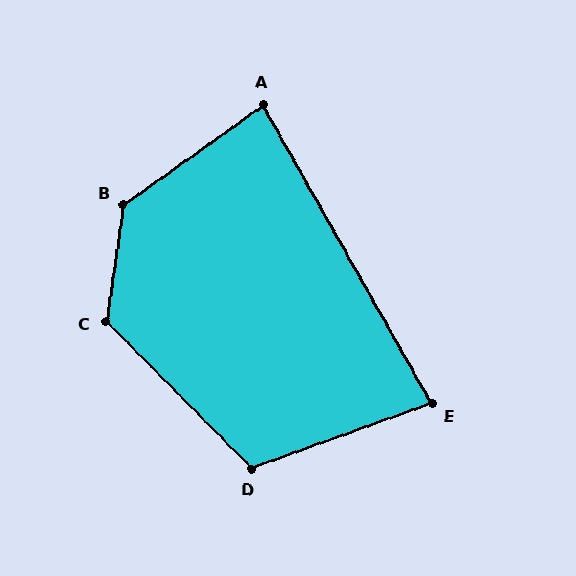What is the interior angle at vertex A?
Approximately 84 degrees (acute).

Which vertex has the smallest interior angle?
E, at approximately 80 degrees.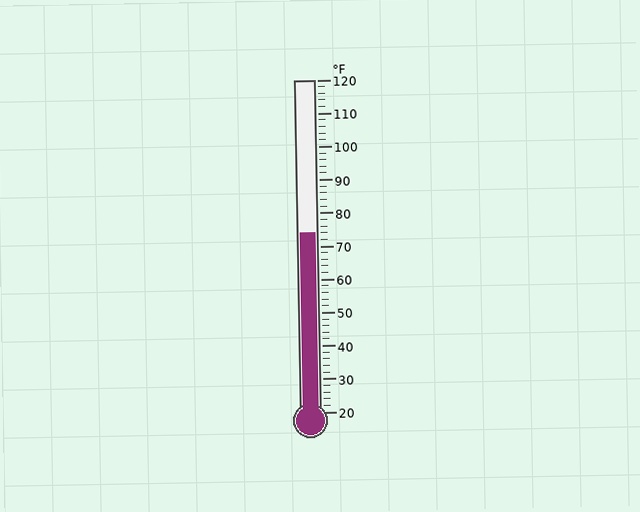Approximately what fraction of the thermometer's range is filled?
The thermometer is filled to approximately 55% of its range.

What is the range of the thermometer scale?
The thermometer scale ranges from 20°F to 120°F.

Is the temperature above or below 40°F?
The temperature is above 40°F.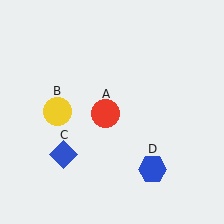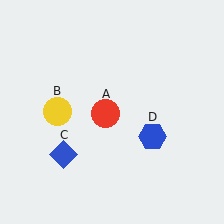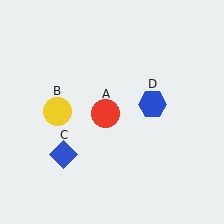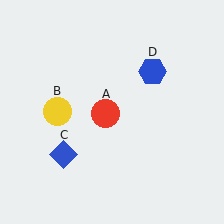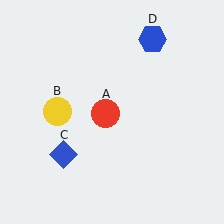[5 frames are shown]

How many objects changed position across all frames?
1 object changed position: blue hexagon (object D).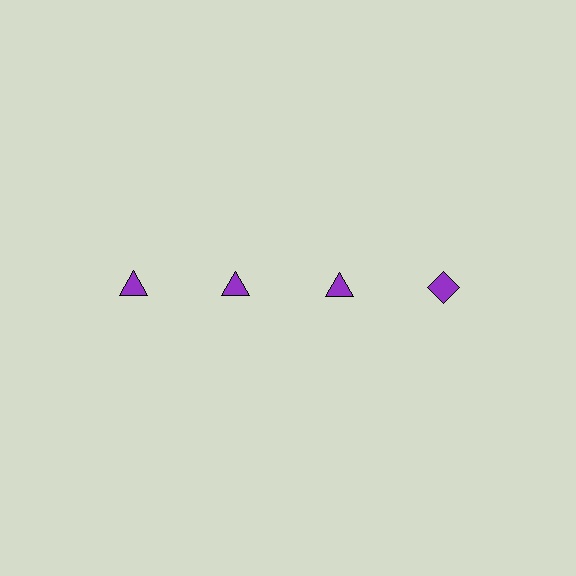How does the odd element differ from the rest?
It has a different shape: diamond instead of triangle.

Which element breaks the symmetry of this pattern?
The purple diamond in the top row, second from right column breaks the symmetry. All other shapes are purple triangles.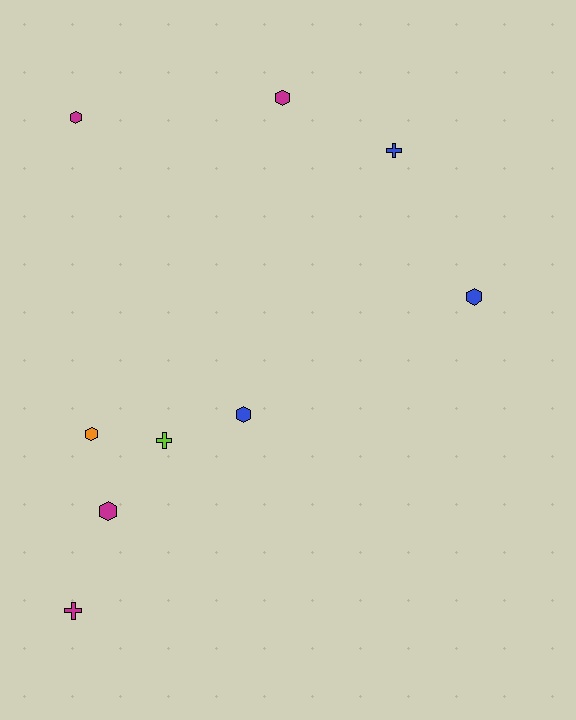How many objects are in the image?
There are 9 objects.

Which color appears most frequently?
Magenta, with 4 objects.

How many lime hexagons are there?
There are no lime hexagons.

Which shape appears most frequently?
Hexagon, with 6 objects.